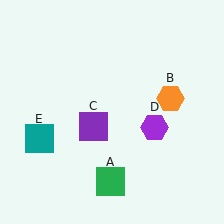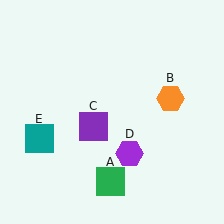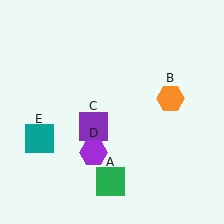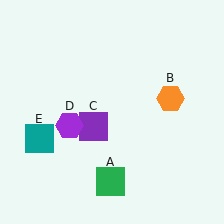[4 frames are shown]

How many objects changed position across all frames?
1 object changed position: purple hexagon (object D).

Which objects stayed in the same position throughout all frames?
Green square (object A) and orange hexagon (object B) and purple square (object C) and teal square (object E) remained stationary.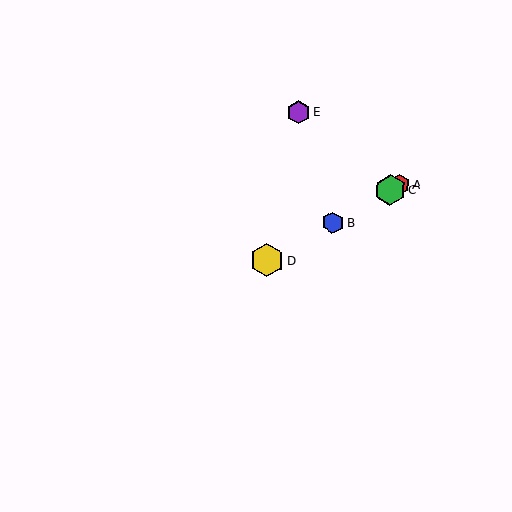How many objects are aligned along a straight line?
4 objects (A, B, C, D) are aligned along a straight line.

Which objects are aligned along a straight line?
Objects A, B, C, D are aligned along a straight line.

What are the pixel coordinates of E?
Object E is at (299, 112).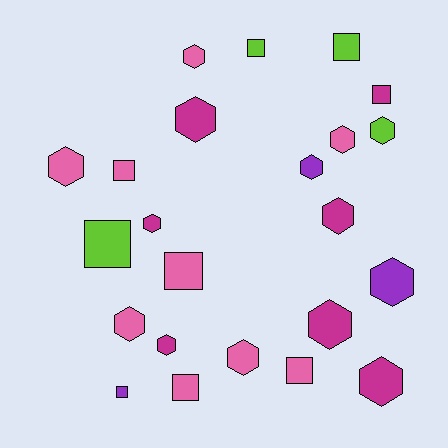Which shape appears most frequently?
Hexagon, with 14 objects.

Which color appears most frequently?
Pink, with 9 objects.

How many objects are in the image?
There are 23 objects.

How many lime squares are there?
There are 3 lime squares.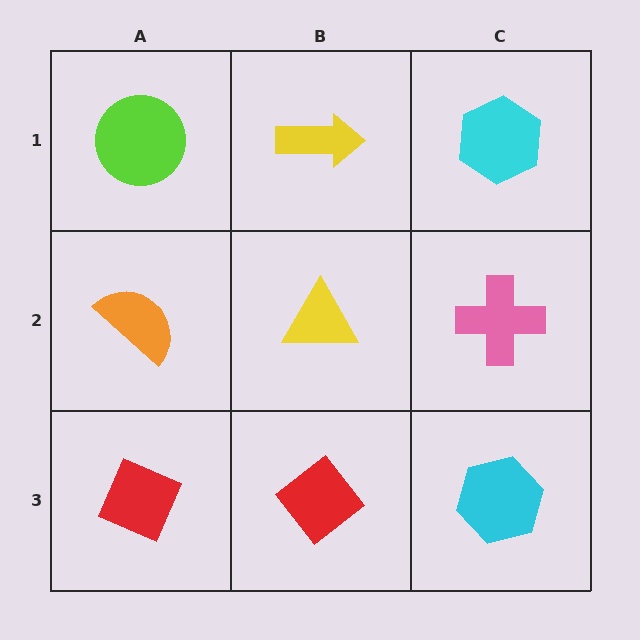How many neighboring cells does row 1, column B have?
3.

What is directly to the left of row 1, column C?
A yellow arrow.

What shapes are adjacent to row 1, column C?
A pink cross (row 2, column C), a yellow arrow (row 1, column B).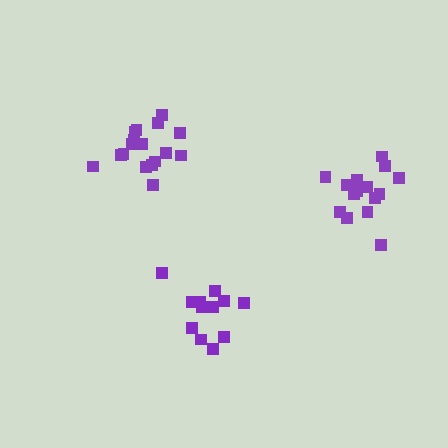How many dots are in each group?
Group 1: 12 dots, Group 2: 17 dots, Group 3: 15 dots (44 total).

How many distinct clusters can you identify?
There are 3 distinct clusters.